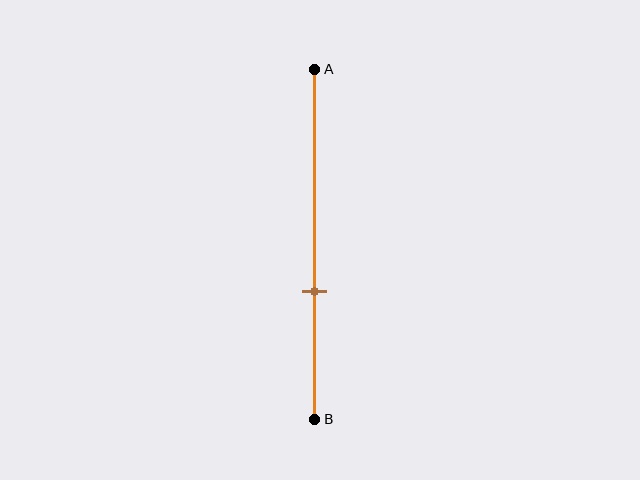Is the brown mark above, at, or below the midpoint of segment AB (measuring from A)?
The brown mark is below the midpoint of segment AB.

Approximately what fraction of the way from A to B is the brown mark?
The brown mark is approximately 65% of the way from A to B.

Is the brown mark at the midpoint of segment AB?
No, the mark is at about 65% from A, not at the 50% midpoint.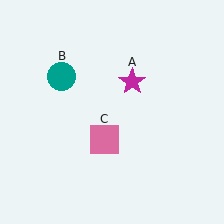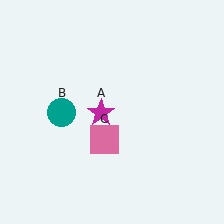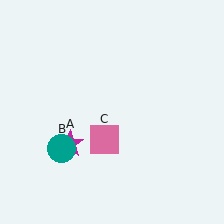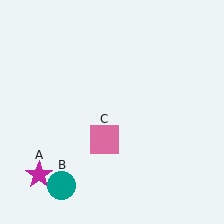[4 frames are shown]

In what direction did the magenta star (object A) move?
The magenta star (object A) moved down and to the left.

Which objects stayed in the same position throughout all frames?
Pink square (object C) remained stationary.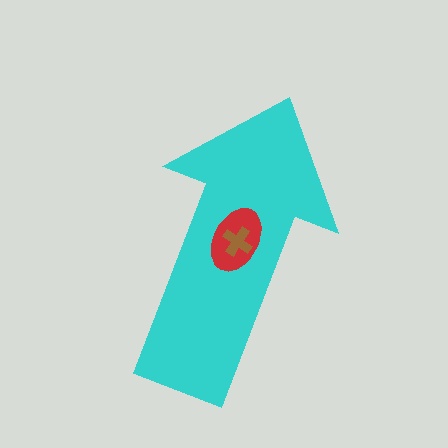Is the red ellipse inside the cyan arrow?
Yes.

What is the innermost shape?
The brown cross.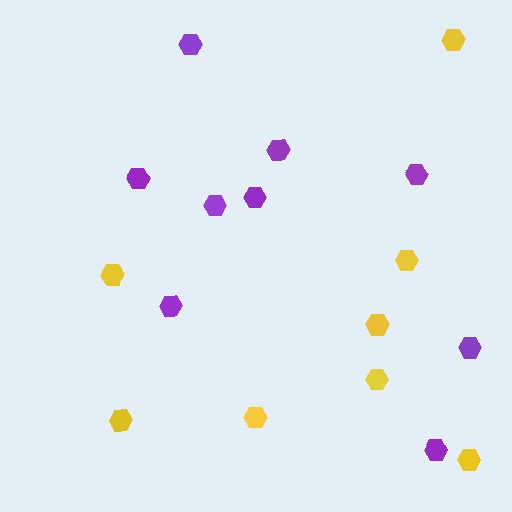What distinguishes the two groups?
There are 2 groups: one group of yellow hexagons (8) and one group of purple hexagons (9).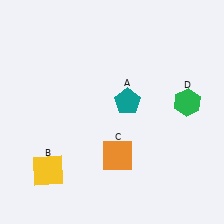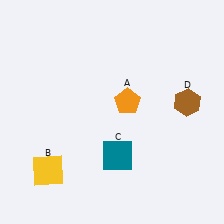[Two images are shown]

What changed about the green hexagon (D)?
In Image 1, D is green. In Image 2, it changed to brown.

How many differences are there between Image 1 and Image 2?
There are 3 differences between the two images.